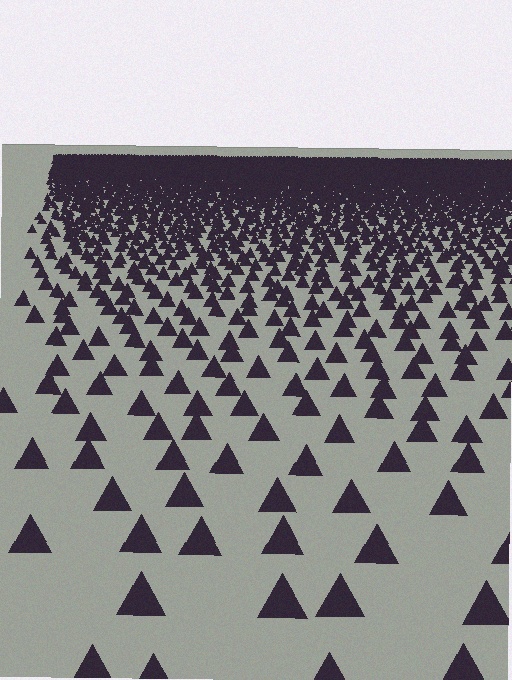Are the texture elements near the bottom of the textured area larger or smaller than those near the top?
Larger. Near the bottom, elements are closer to the viewer and appear at a bigger on-screen size.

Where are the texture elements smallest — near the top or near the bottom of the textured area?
Near the top.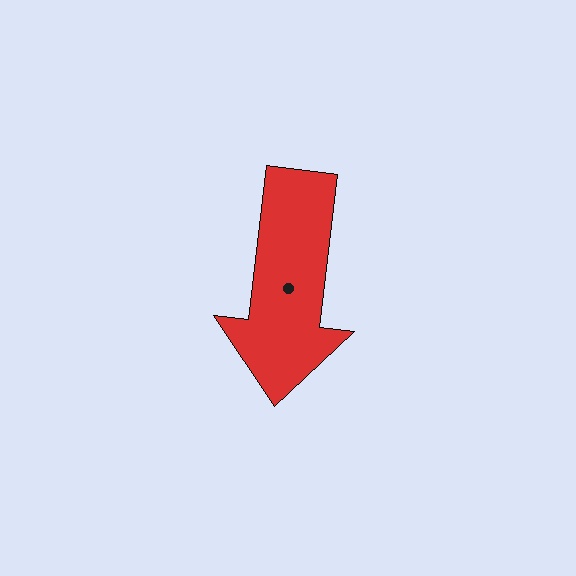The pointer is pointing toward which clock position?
Roughly 6 o'clock.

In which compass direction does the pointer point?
South.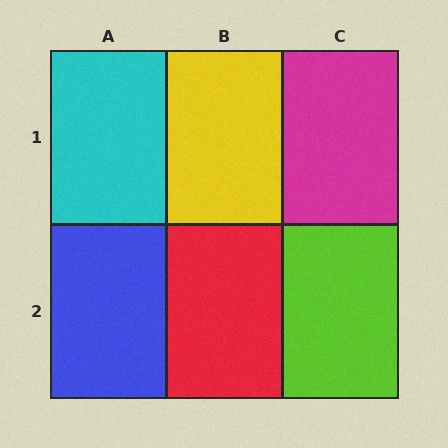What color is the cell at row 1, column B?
Yellow.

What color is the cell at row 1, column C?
Magenta.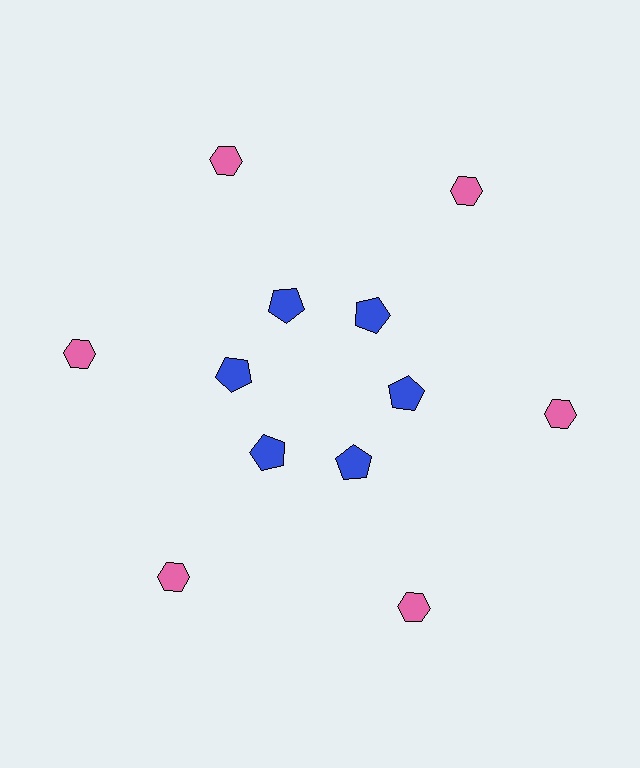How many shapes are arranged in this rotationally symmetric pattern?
There are 12 shapes, arranged in 6 groups of 2.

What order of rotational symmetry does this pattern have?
This pattern has 6-fold rotational symmetry.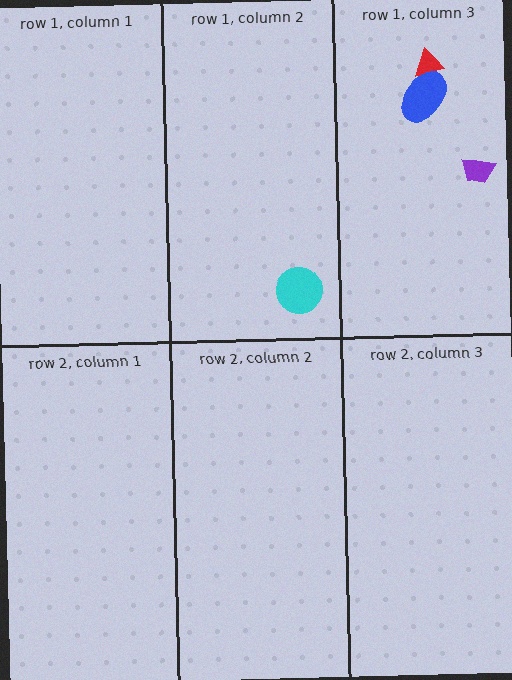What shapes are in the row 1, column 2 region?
The cyan circle.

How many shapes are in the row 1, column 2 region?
1.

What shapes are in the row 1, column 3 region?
The red triangle, the purple trapezoid, the blue ellipse.